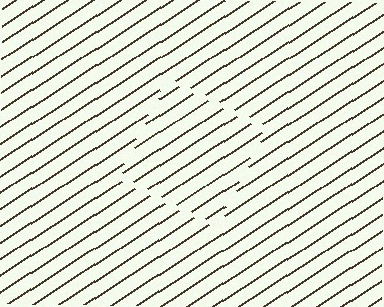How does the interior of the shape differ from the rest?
The interior of the shape contains the same grating, shifted by half a period — the contour is defined by the phase discontinuity where line-ends from the inner and outer gratings abut.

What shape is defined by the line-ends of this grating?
An illusory square. The interior of the shape contains the same grating, shifted by half a period — the contour is defined by the phase discontinuity where line-ends from the inner and outer gratings abut.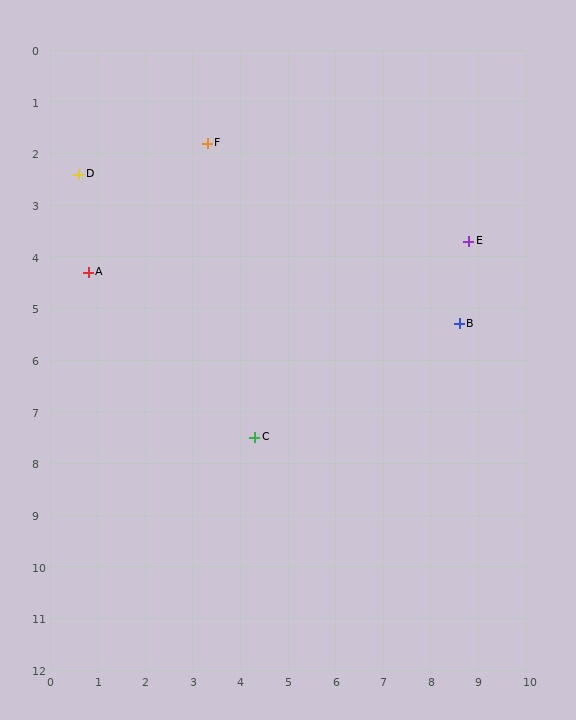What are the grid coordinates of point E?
Point E is at approximately (8.8, 3.7).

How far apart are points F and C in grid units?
Points F and C are about 5.8 grid units apart.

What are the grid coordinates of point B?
Point B is at approximately (8.6, 5.3).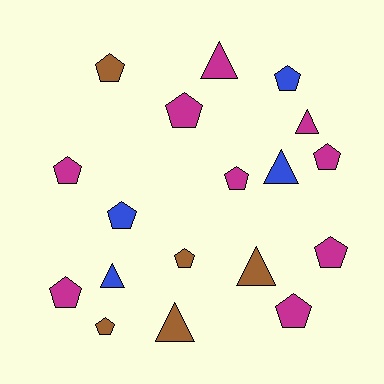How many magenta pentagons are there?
There are 7 magenta pentagons.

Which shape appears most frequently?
Pentagon, with 12 objects.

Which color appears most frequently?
Magenta, with 9 objects.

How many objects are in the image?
There are 18 objects.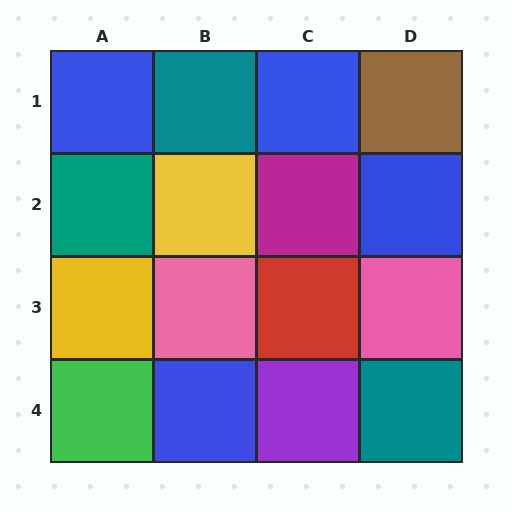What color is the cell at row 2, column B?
Yellow.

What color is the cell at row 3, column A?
Yellow.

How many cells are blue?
4 cells are blue.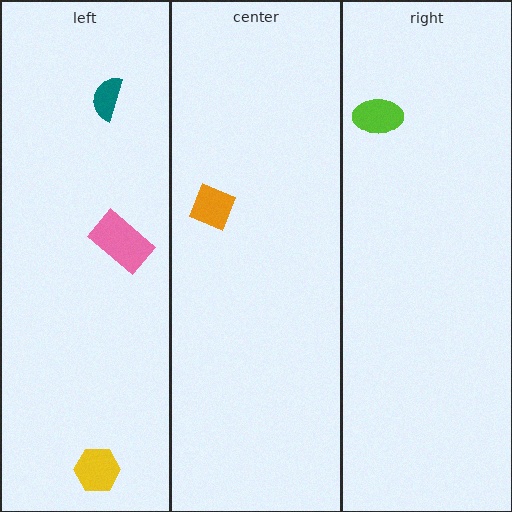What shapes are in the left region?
The teal semicircle, the yellow hexagon, the pink rectangle.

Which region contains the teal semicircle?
The left region.